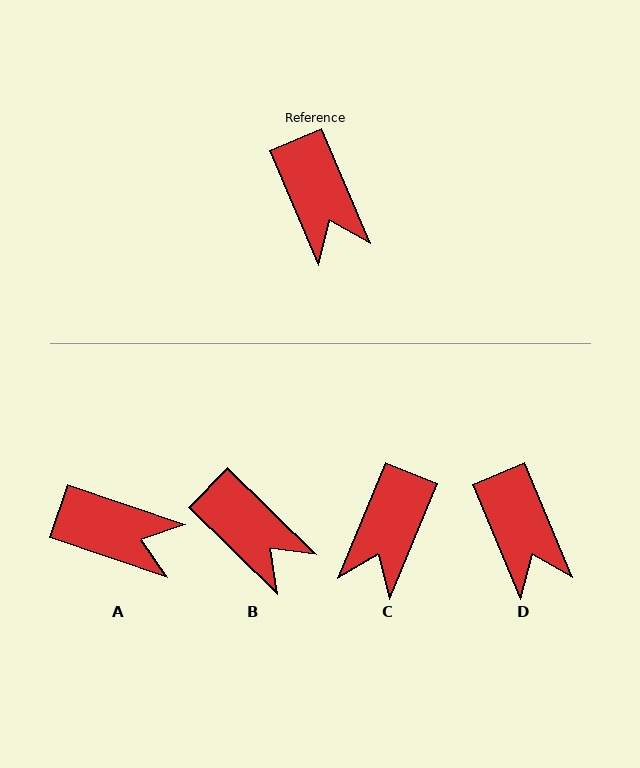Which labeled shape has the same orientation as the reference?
D.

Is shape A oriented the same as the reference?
No, it is off by about 48 degrees.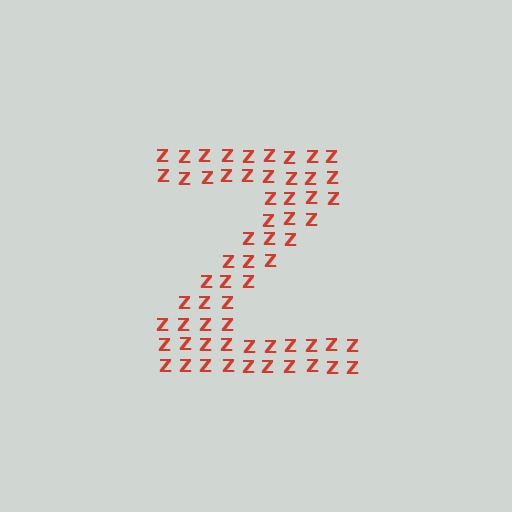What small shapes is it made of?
It is made of small letter Z's.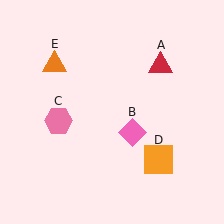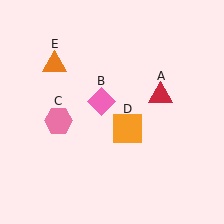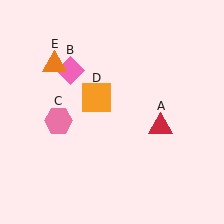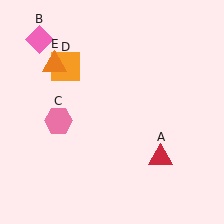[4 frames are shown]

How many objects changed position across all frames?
3 objects changed position: red triangle (object A), pink diamond (object B), orange square (object D).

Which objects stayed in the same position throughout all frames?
Pink hexagon (object C) and orange triangle (object E) remained stationary.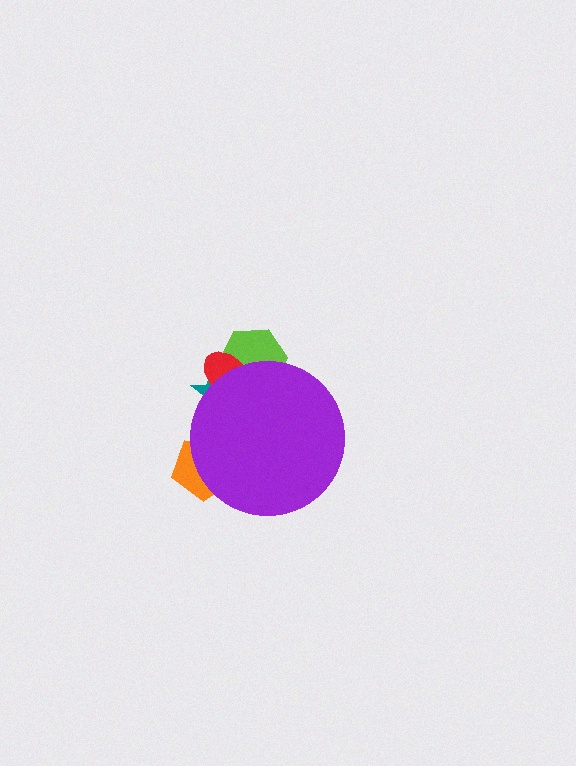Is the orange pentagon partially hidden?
Yes, the orange pentagon is partially hidden behind the purple circle.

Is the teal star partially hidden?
Yes, the teal star is partially hidden behind the purple circle.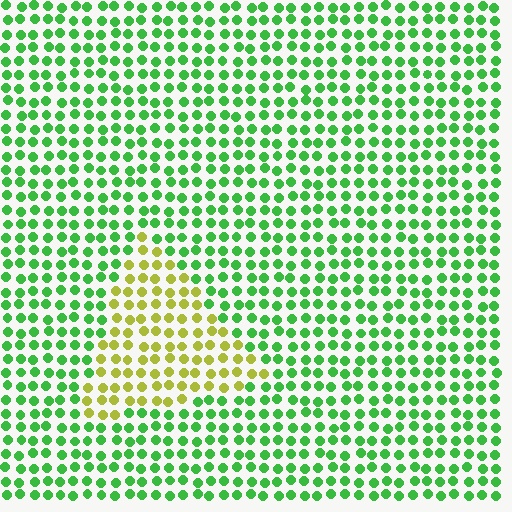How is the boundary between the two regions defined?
The boundary is defined purely by a slight shift in hue (about 55 degrees). Spacing, size, and orientation are identical on both sides.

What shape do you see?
I see a triangle.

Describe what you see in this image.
The image is filled with small green elements in a uniform arrangement. A triangle-shaped region is visible where the elements are tinted to a slightly different hue, forming a subtle color boundary.